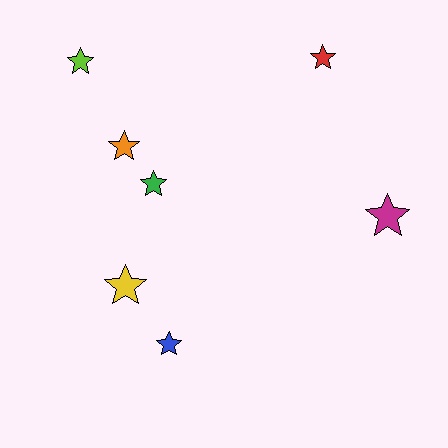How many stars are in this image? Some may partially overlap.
There are 7 stars.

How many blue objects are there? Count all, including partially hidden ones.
There is 1 blue object.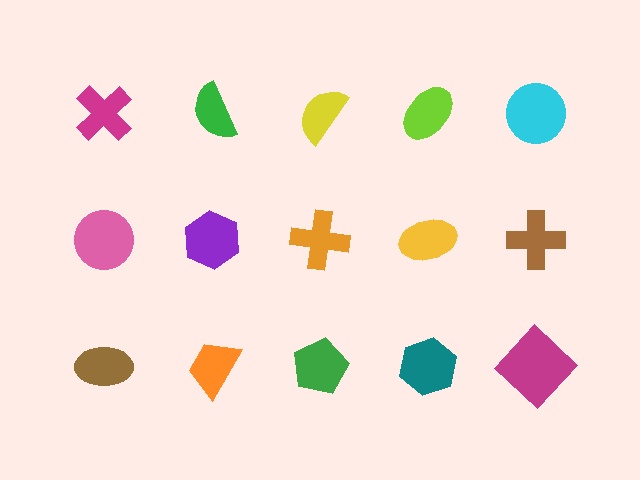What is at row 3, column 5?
A magenta diamond.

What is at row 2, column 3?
An orange cross.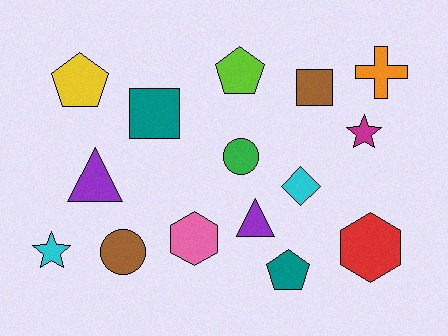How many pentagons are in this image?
There are 3 pentagons.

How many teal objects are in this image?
There are 2 teal objects.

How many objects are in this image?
There are 15 objects.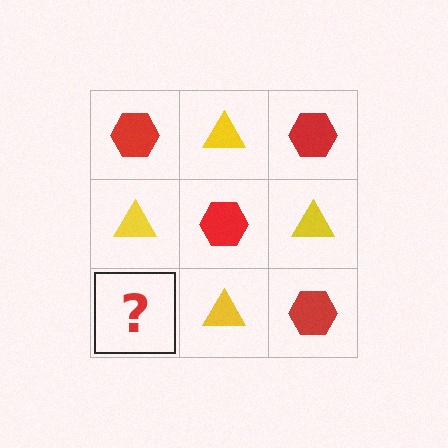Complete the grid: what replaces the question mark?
The question mark should be replaced with a red hexagon.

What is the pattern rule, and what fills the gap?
The rule is that it alternates red hexagon and yellow triangle in a checkerboard pattern. The gap should be filled with a red hexagon.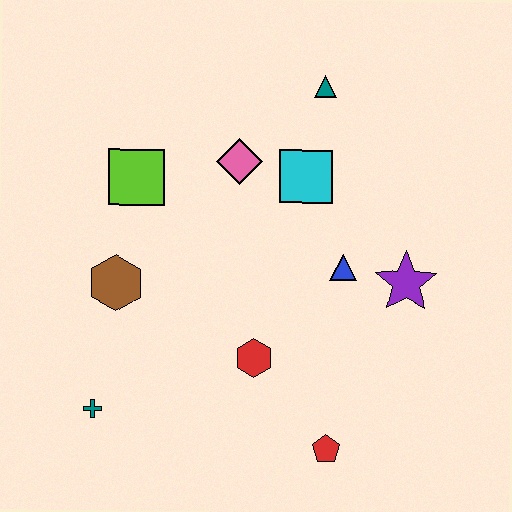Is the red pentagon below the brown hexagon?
Yes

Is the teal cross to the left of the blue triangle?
Yes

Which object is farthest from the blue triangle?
The teal cross is farthest from the blue triangle.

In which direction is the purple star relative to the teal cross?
The purple star is to the right of the teal cross.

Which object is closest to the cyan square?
The pink diamond is closest to the cyan square.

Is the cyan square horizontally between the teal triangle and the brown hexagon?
Yes